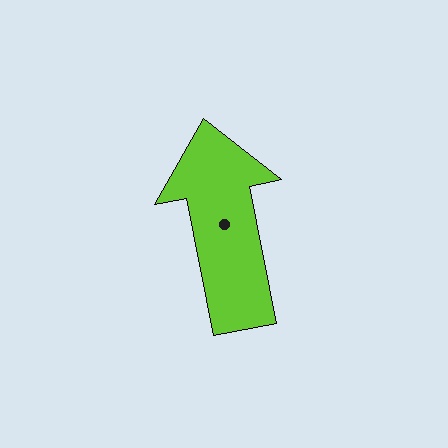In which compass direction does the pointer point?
North.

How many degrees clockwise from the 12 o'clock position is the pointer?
Approximately 349 degrees.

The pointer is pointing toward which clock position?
Roughly 12 o'clock.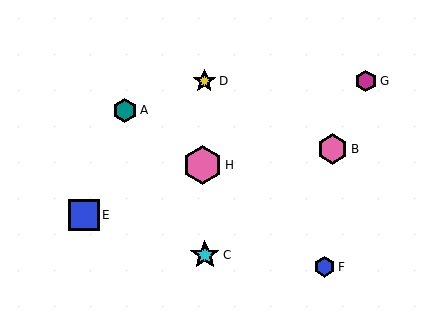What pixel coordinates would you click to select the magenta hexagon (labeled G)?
Click at (366, 81) to select the magenta hexagon G.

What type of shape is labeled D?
Shape D is a yellow star.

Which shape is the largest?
The pink hexagon (labeled H) is the largest.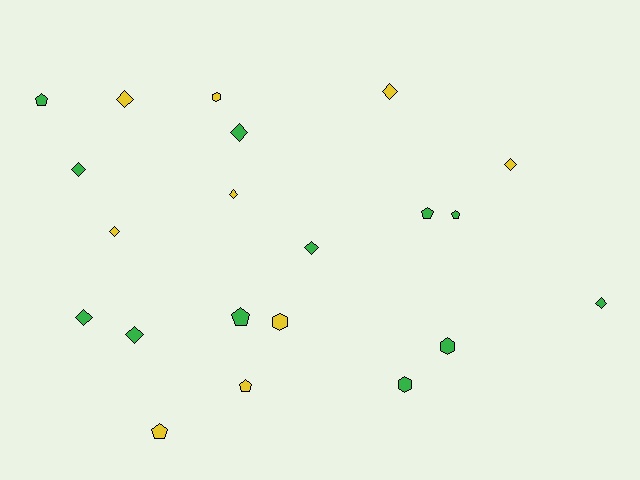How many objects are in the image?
There are 21 objects.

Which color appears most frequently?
Green, with 12 objects.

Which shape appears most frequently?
Diamond, with 11 objects.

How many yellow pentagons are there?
There are 2 yellow pentagons.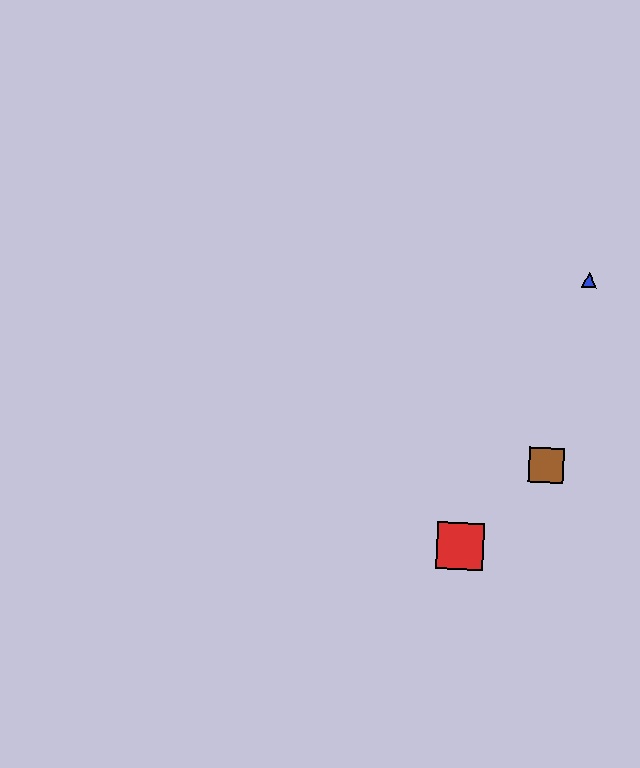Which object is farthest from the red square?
The blue triangle is farthest from the red square.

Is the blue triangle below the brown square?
No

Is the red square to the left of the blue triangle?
Yes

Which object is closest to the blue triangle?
The brown square is closest to the blue triangle.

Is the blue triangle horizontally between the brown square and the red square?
No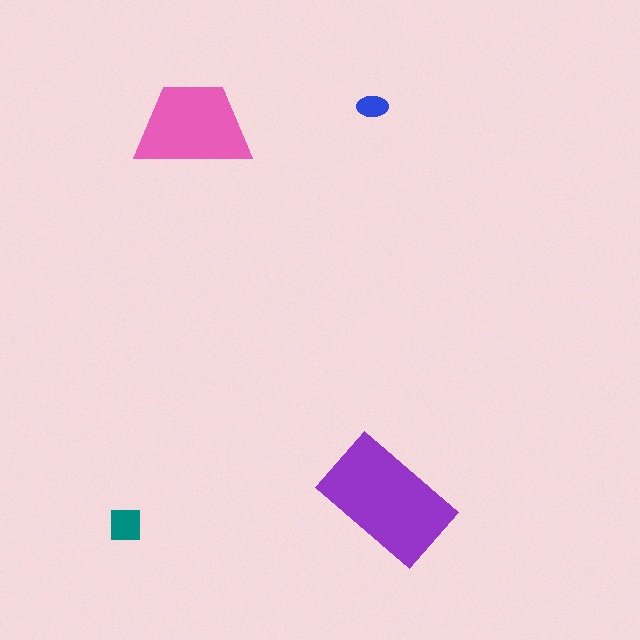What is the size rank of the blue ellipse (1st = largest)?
4th.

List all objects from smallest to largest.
The blue ellipse, the teal square, the pink trapezoid, the purple rectangle.